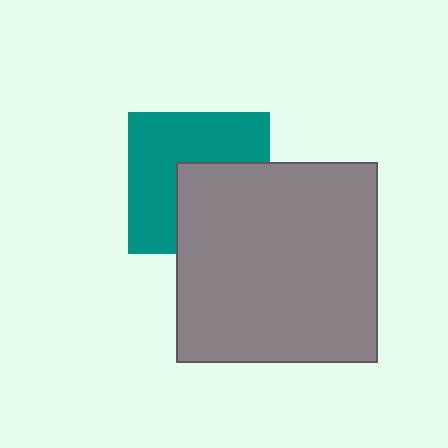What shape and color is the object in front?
The object in front is a gray square.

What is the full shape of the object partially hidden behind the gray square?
The partially hidden object is a teal square.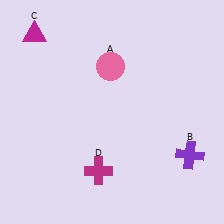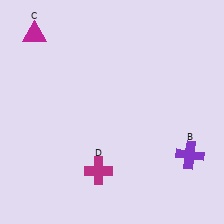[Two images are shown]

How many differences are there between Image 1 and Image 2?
There is 1 difference between the two images.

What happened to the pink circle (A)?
The pink circle (A) was removed in Image 2. It was in the top-left area of Image 1.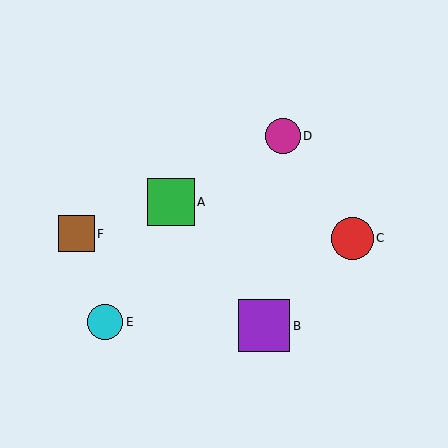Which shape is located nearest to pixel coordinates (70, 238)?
The brown square (labeled F) at (76, 234) is nearest to that location.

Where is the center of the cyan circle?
The center of the cyan circle is at (105, 322).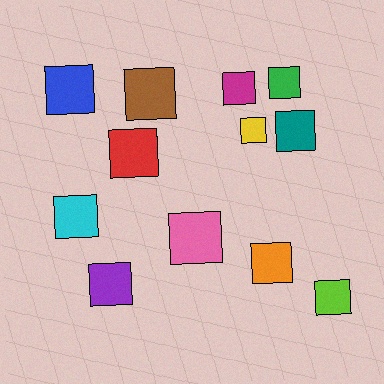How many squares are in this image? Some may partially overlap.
There are 12 squares.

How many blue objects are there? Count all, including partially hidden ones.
There is 1 blue object.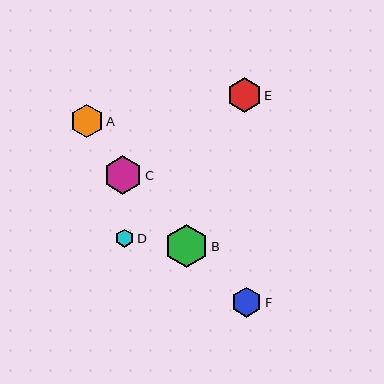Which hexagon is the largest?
Hexagon B is the largest with a size of approximately 43 pixels.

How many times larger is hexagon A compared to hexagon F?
Hexagon A is approximately 1.1 times the size of hexagon F.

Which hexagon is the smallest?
Hexagon D is the smallest with a size of approximately 18 pixels.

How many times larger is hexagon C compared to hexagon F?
Hexagon C is approximately 1.3 times the size of hexagon F.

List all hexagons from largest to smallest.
From largest to smallest: B, C, E, A, F, D.